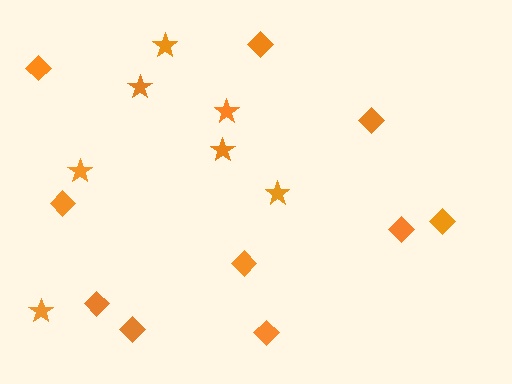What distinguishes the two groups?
There are 2 groups: one group of stars (7) and one group of diamonds (10).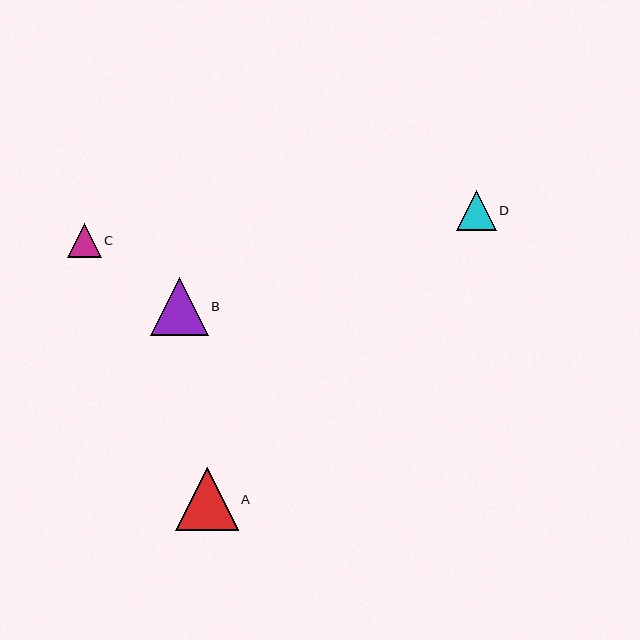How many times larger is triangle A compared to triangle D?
Triangle A is approximately 1.6 times the size of triangle D.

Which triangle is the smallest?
Triangle C is the smallest with a size of approximately 34 pixels.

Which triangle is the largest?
Triangle A is the largest with a size of approximately 62 pixels.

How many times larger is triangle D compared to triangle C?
Triangle D is approximately 1.2 times the size of triangle C.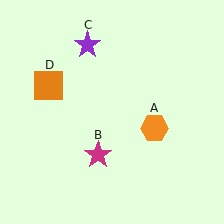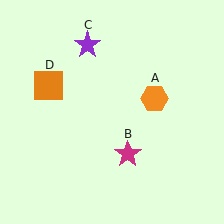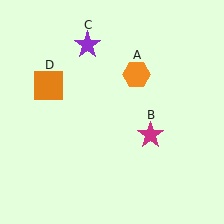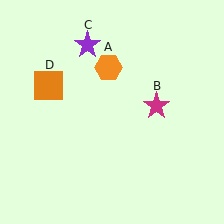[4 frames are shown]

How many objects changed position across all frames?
2 objects changed position: orange hexagon (object A), magenta star (object B).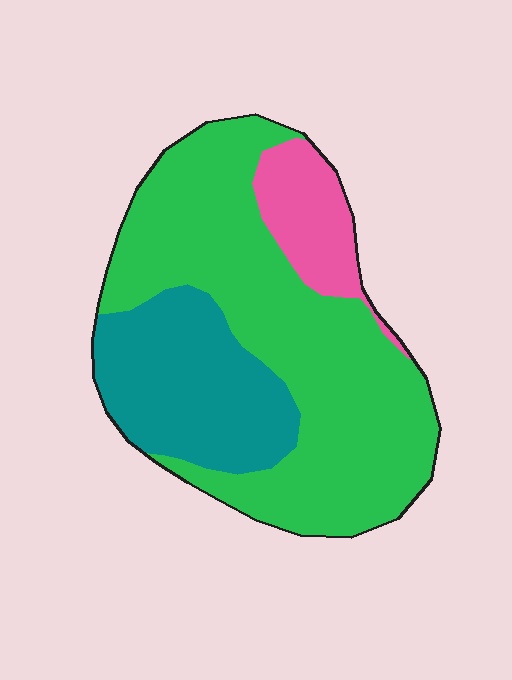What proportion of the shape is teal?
Teal covers roughly 25% of the shape.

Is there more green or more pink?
Green.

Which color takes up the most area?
Green, at roughly 60%.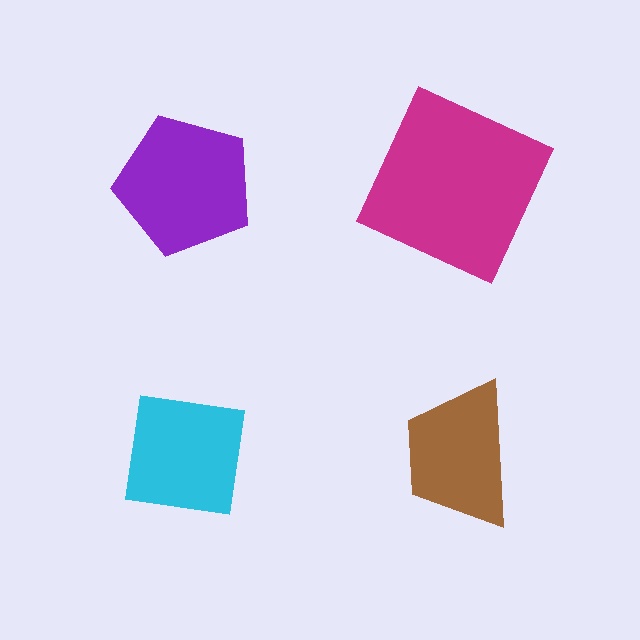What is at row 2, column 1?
A cyan square.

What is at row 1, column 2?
A magenta square.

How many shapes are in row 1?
2 shapes.